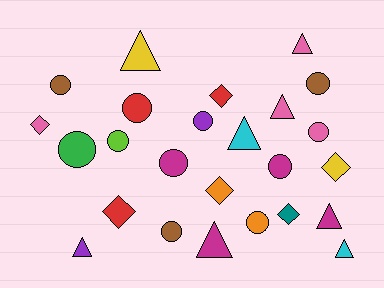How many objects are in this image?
There are 25 objects.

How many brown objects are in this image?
There are 3 brown objects.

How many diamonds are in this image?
There are 6 diamonds.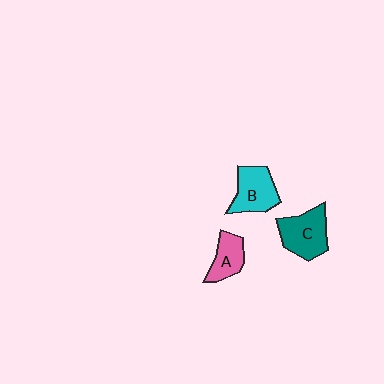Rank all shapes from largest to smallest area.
From largest to smallest: C (teal), B (cyan), A (pink).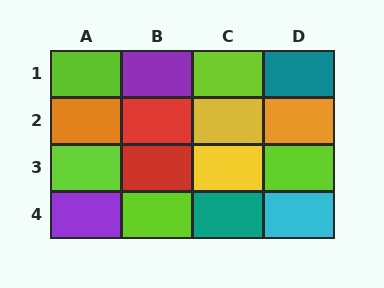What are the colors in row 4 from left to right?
Purple, lime, teal, cyan.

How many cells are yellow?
2 cells are yellow.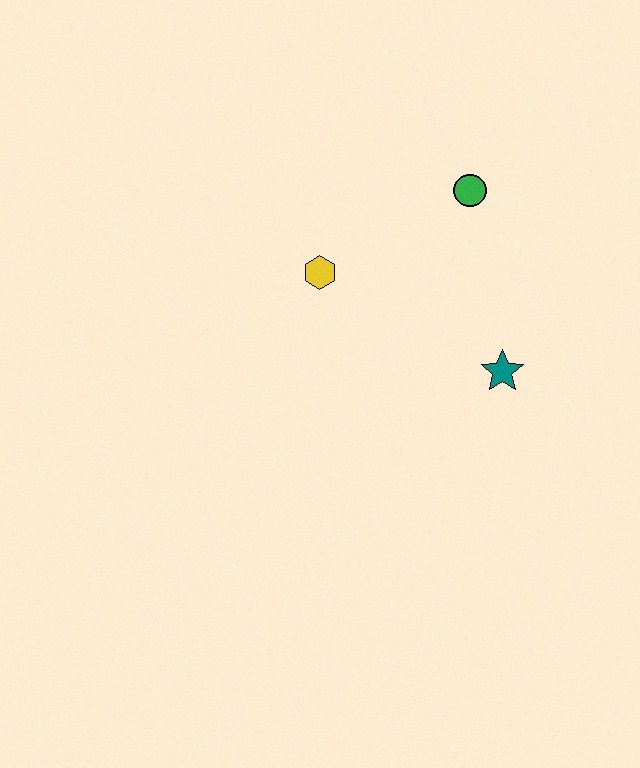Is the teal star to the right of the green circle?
Yes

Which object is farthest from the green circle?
The teal star is farthest from the green circle.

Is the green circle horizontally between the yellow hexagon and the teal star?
Yes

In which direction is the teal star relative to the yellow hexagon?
The teal star is to the right of the yellow hexagon.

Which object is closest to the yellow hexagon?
The green circle is closest to the yellow hexagon.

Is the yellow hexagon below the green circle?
Yes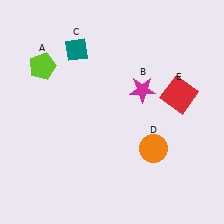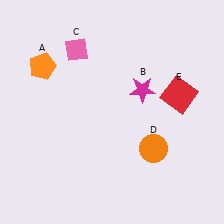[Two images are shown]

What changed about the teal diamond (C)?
In Image 1, C is teal. In Image 2, it changed to pink.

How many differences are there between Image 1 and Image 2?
There are 2 differences between the two images.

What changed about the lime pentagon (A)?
In Image 1, A is lime. In Image 2, it changed to orange.